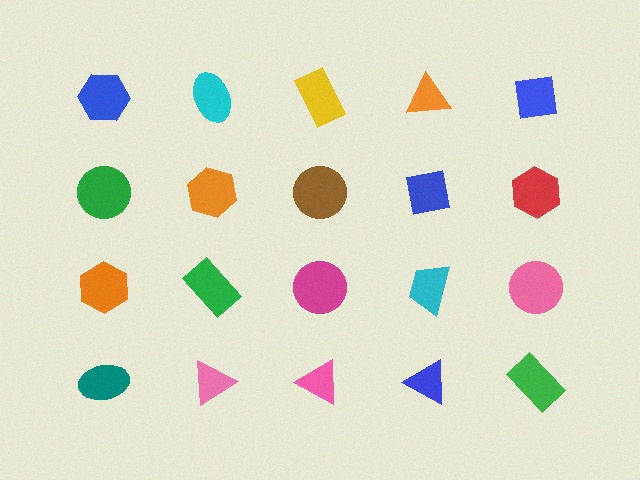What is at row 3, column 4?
A cyan trapezoid.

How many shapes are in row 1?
5 shapes.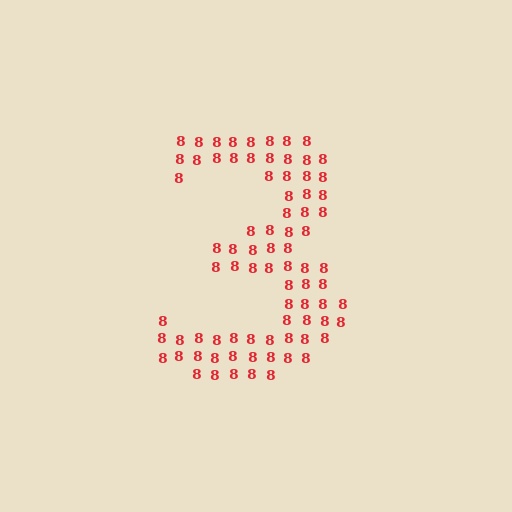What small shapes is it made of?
It is made of small digit 8's.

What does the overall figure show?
The overall figure shows the digit 3.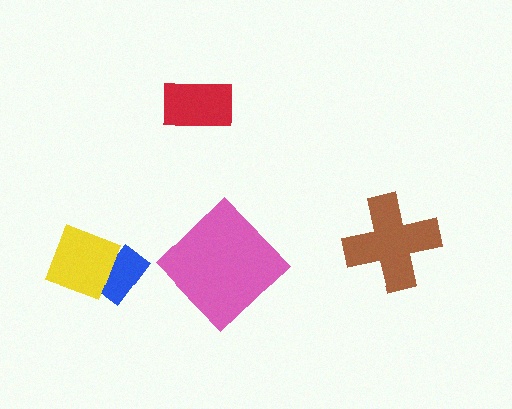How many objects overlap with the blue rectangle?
1 object overlaps with the blue rectangle.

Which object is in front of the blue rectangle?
The yellow diamond is in front of the blue rectangle.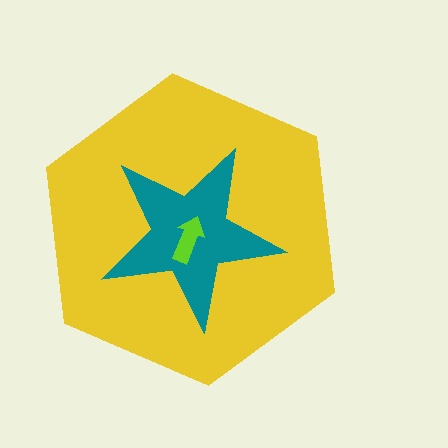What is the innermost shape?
The lime arrow.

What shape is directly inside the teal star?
The lime arrow.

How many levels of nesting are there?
3.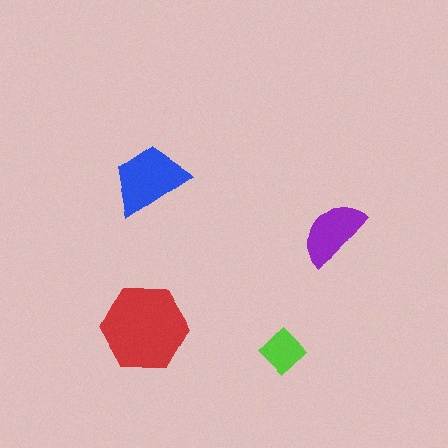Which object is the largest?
The red hexagon.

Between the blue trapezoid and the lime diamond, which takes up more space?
The blue trapezoid.